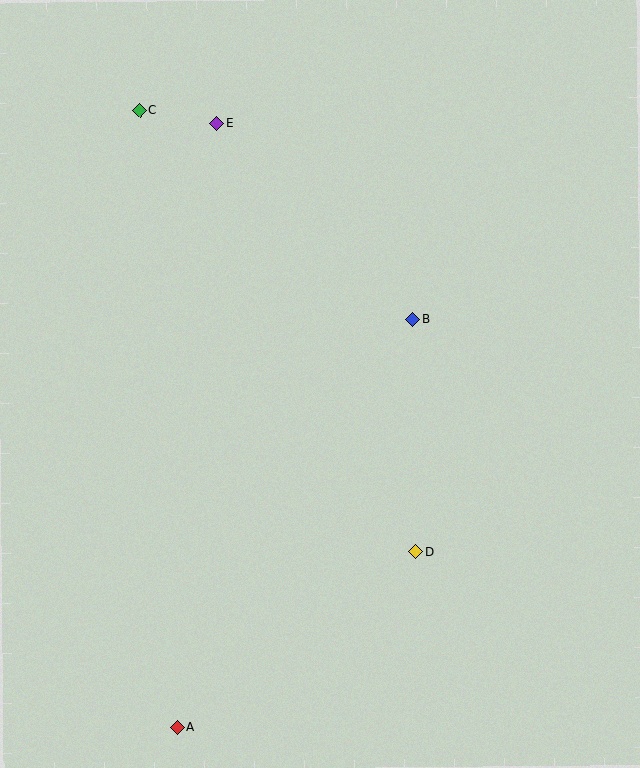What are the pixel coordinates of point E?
Point E is at (216, 123).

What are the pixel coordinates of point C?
Point C is at (140, 110).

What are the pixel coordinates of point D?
Point D is at (415, 552).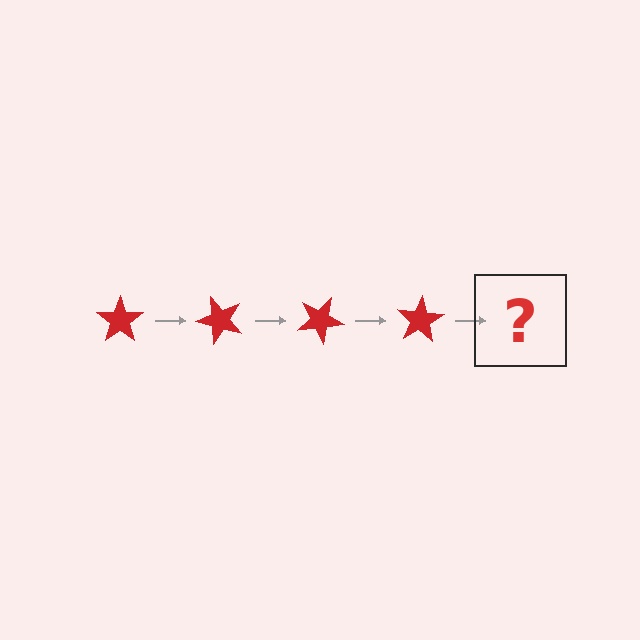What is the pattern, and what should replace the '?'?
The pattern is that the star rotates 50 degrees each step. The '?' should be a red star rotated 200 degrees.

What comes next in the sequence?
The next element should be a red star rotated 200 degrees.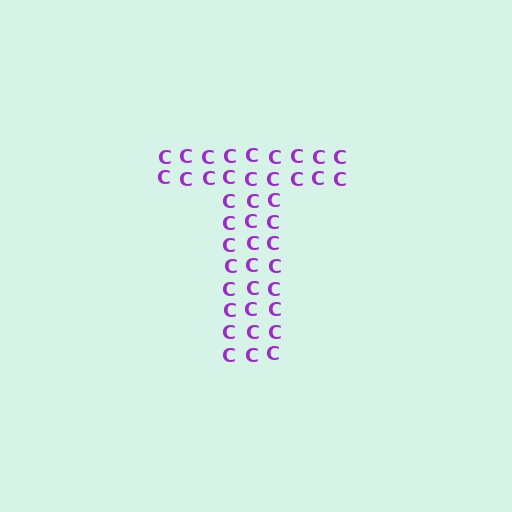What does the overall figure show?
The overall figure shows the letter T.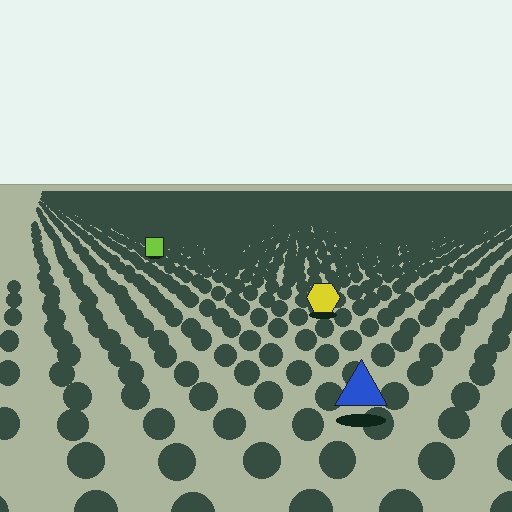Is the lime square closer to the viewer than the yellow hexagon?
No. The yellow hexagon is closer — you can tell from the texture gradient: the ground texture is coarser near it.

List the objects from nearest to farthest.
From nearest to farthest: the blue triangle, the yellow hexagon, the lime square.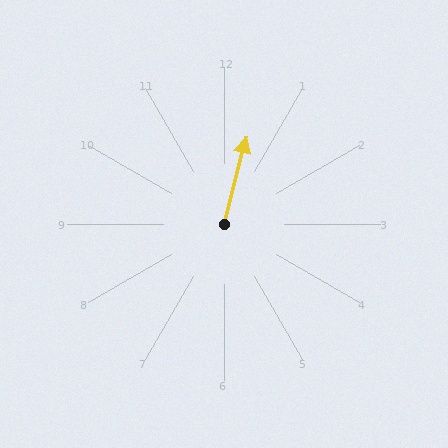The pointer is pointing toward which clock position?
Roughly 12 o'clock.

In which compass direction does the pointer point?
North.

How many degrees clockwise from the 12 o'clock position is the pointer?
Approximately 14 degrees.